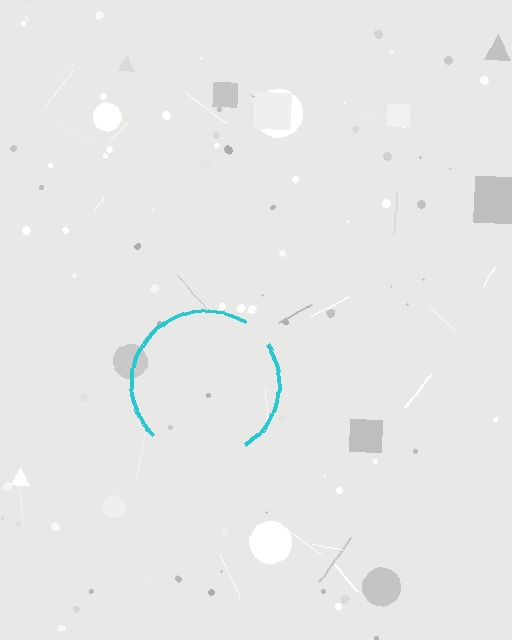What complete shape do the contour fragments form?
The contour fragments form a circle.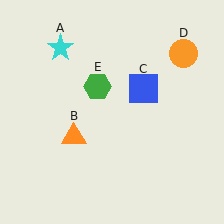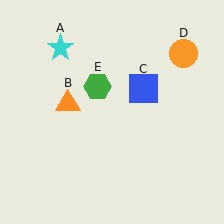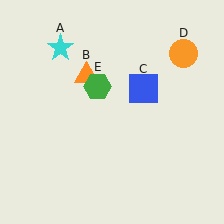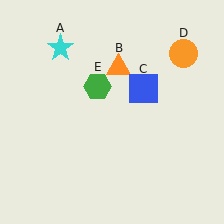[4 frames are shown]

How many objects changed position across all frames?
1 object changed position: orange triangle (object B).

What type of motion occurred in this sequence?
The orange triangle (object B) rotated clockwise around the center of the scene.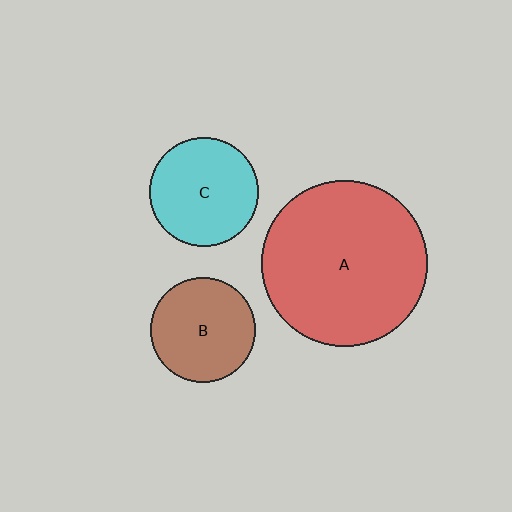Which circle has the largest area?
Circle A (red).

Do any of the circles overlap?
No, none of the circles overlap.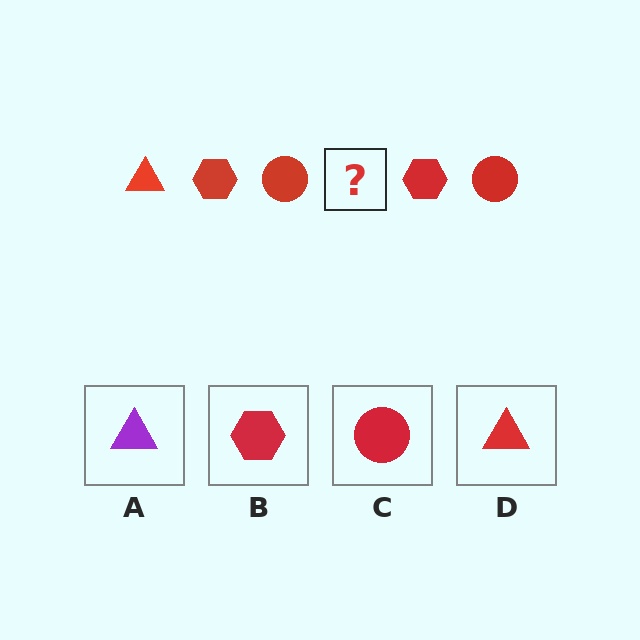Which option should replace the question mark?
Option D.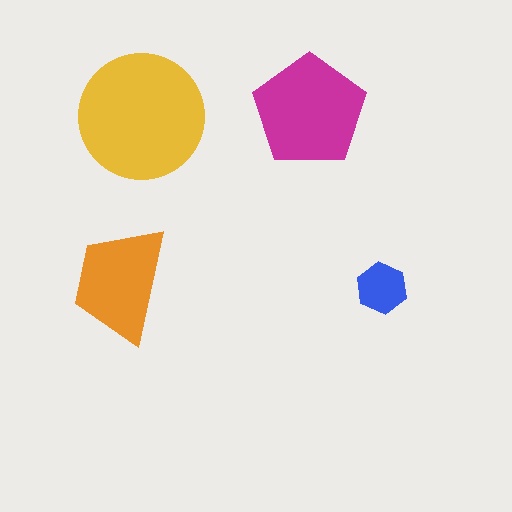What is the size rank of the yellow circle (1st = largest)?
1st.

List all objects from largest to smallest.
The yellow circle, the magenta pentagon, the orange trapezoid, the blue hexagon.